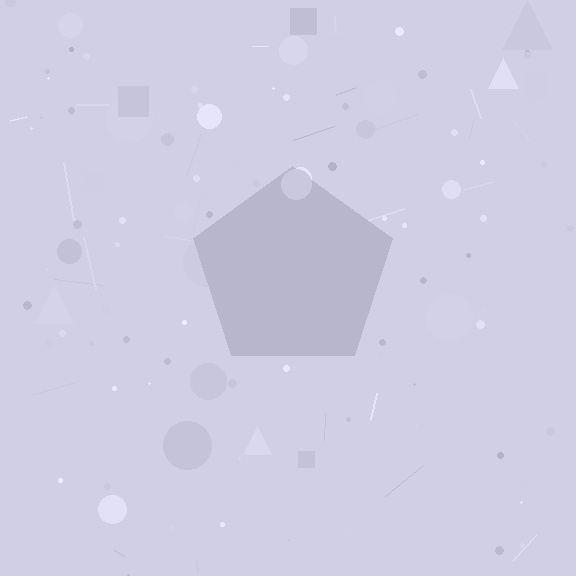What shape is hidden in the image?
A pentagon is hidden in the image.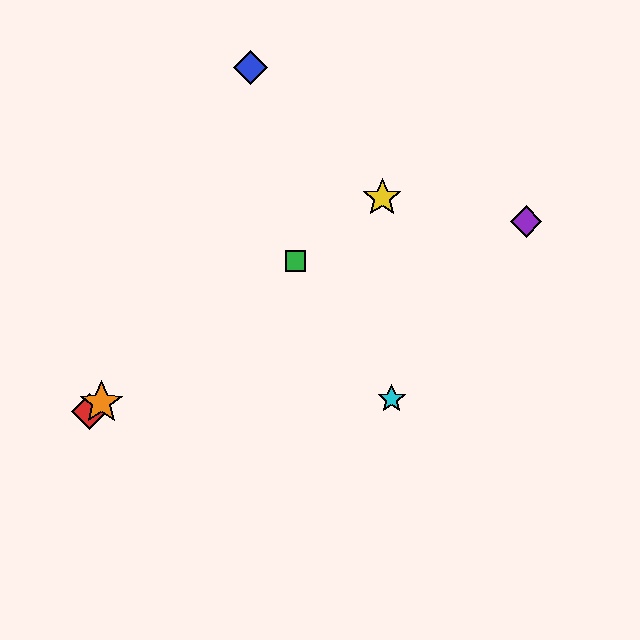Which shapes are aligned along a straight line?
The red diamond, the green square, the yellow star, the orange star are aligned along a straight line.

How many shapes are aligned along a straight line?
4 shapes (the red diamond, the green square, the yellow star, the orange star) are aligned along a straight line.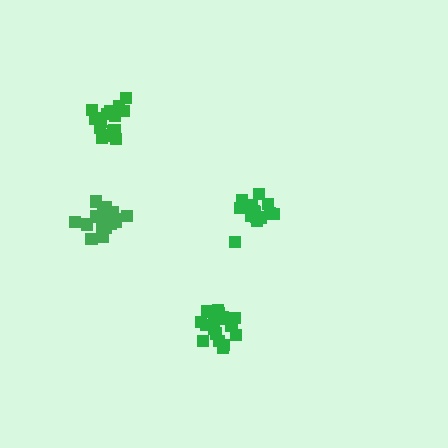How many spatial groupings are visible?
There are 4 spatial groupings.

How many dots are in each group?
Group 1: 17 dots, Group 2: 18 dots, Group 3: 21 dots, Group 4: 16 dots (72 total).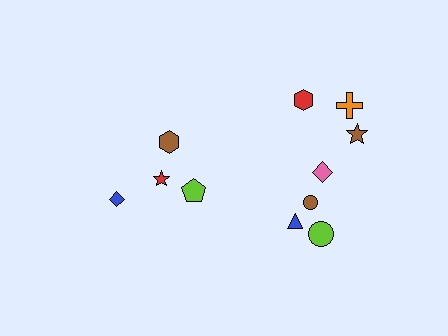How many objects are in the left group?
There are 4 objects.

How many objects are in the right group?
There are 7 objects.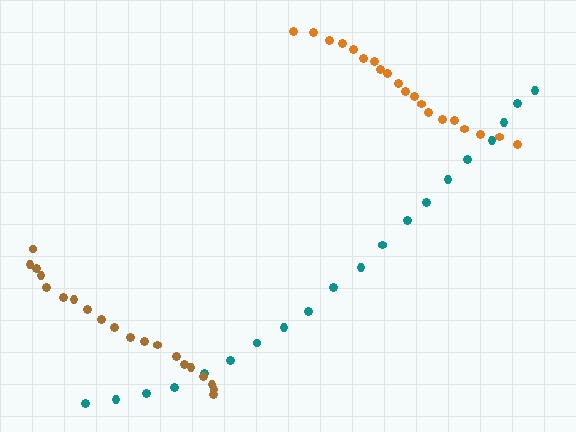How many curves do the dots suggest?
There are 3 distinct paths.